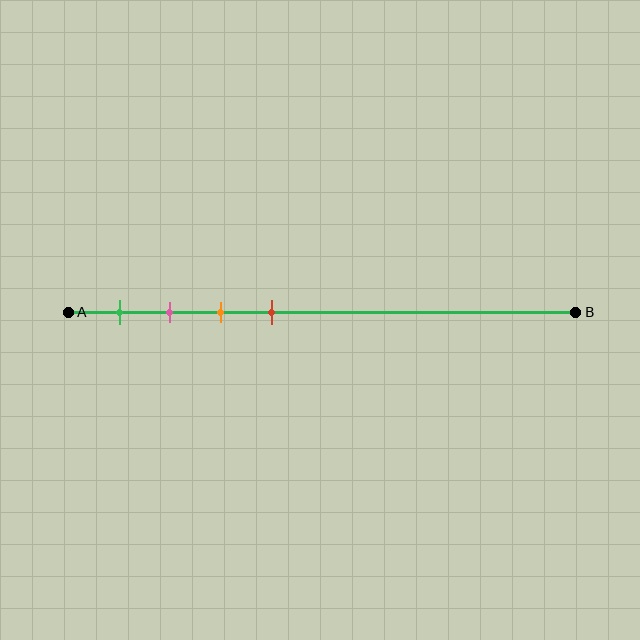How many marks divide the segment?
There are 4 marks dividing the segment.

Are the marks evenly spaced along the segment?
Yes, the marks are approximately evenly spaced.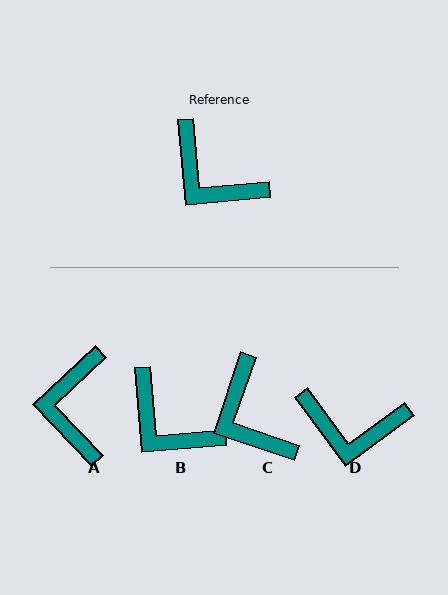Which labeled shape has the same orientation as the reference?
B.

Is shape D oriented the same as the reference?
No, it is off by about 31 degrees.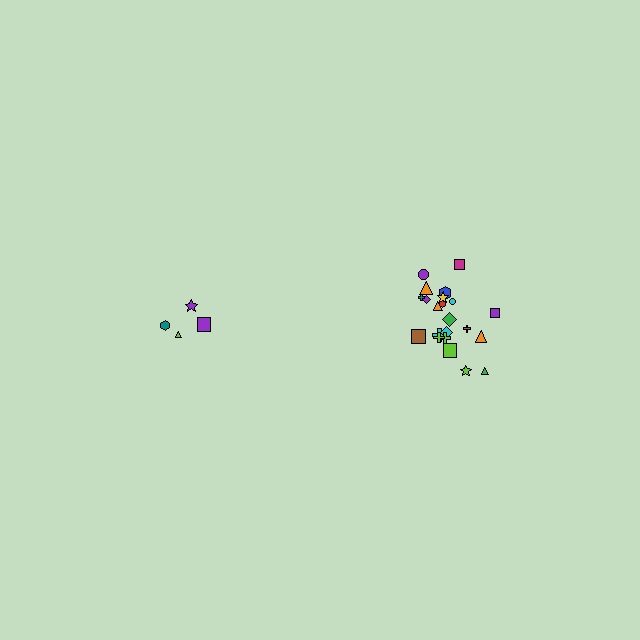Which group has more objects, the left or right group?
The right group.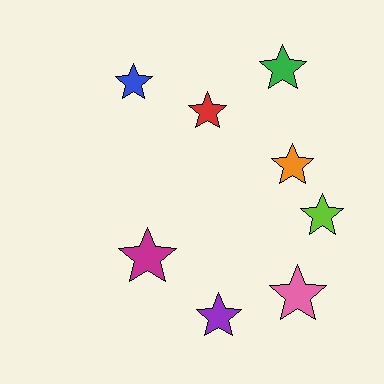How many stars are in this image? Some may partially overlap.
There are 8 stars.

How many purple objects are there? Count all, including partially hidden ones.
There is 1 purple object.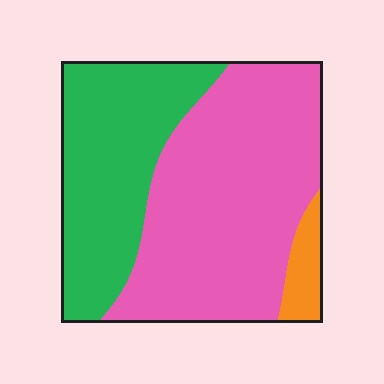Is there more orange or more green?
Green.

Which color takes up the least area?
Orange, at roughly 5%.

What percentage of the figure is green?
Green covers about 35% of the figure.